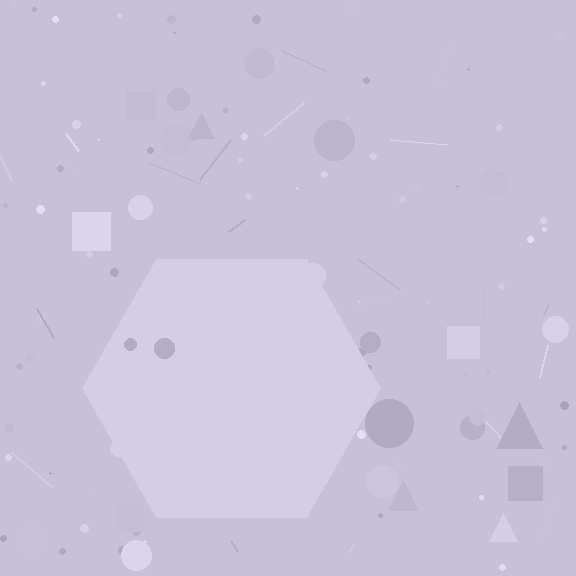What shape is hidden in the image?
A hexagon is hidden in the image.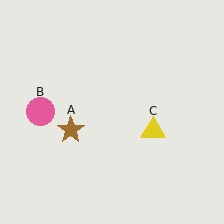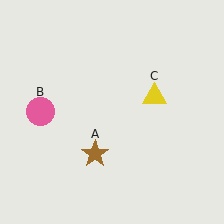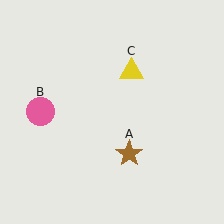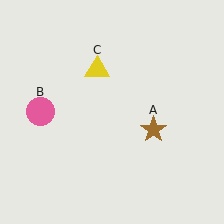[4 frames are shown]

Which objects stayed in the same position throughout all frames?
Pink circle (object B) remained stationary.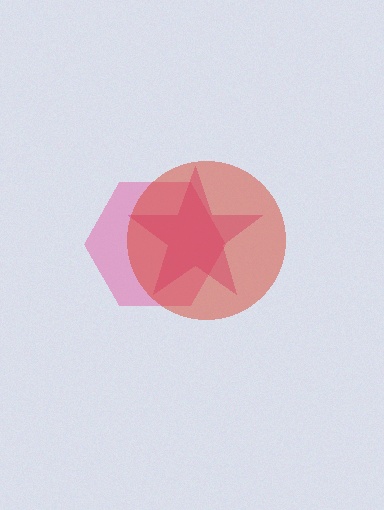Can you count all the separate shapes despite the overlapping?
Yes, there are 3 separate shapes.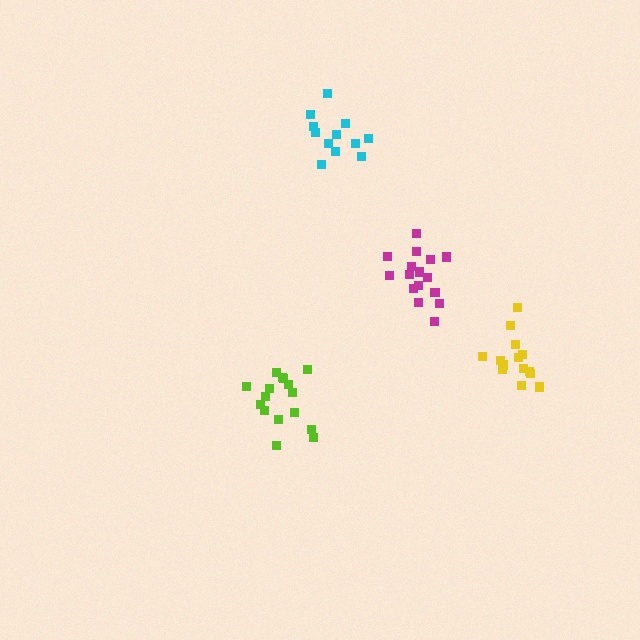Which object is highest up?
The cyan cluster is topmost.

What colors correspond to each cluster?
The clusters are colored: yellow, magenta, lime, cyan.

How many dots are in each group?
Group 1: 14 dots, Group 2: 17 dots, Group 3: 16 dots, Group 4: 12 dots (59 total).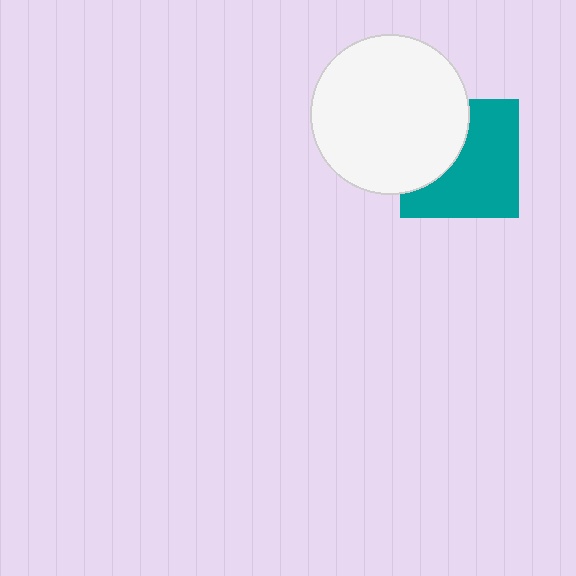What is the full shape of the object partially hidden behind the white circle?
The partially hidden object is a teal square.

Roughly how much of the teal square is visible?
About half of it is visible (roughly 62%).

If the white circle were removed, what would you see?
You would see the complete teal square.